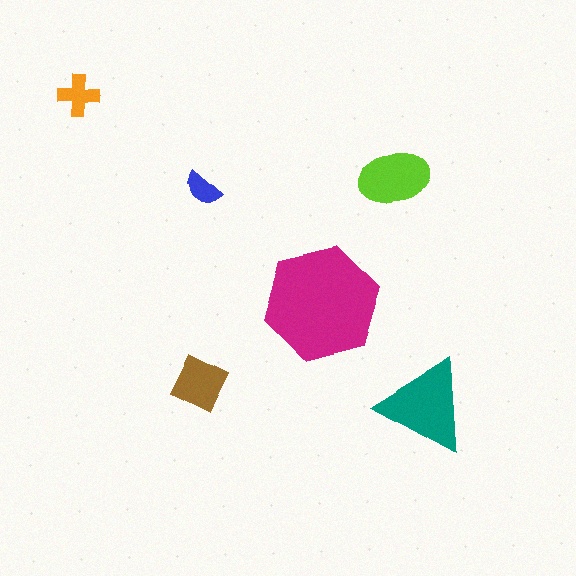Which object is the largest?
The magenta hexagon.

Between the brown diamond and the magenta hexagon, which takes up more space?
The magenta hexagon.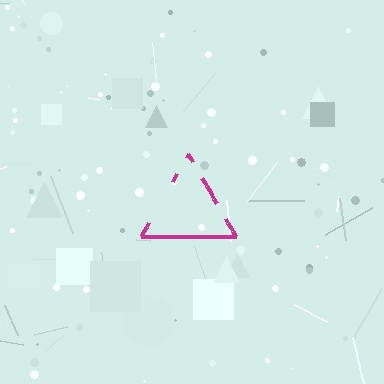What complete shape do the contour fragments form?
The contour fragments form a triangle.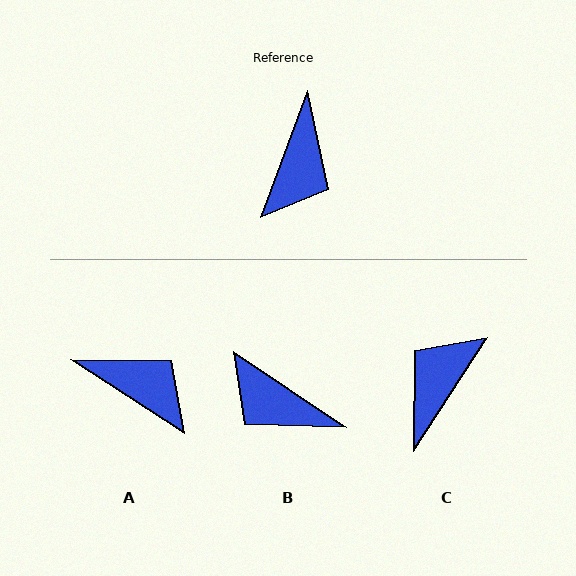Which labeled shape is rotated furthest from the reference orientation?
C, about 168 degrees away.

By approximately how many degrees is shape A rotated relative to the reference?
Approximately 77 degrees counter-clockwise.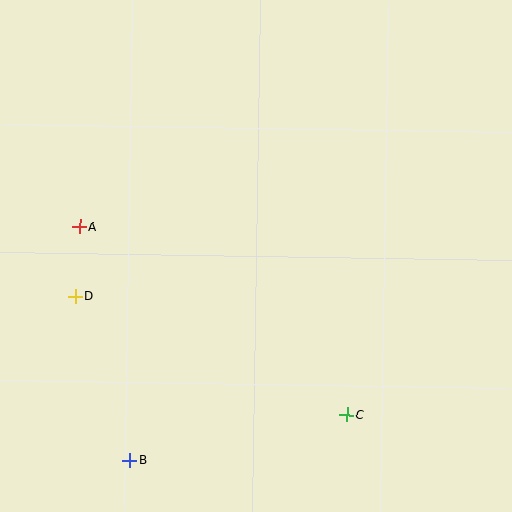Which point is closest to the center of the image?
Point A at (80, 227) is closest to the center.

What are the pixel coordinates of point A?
Point A is at (80, 227).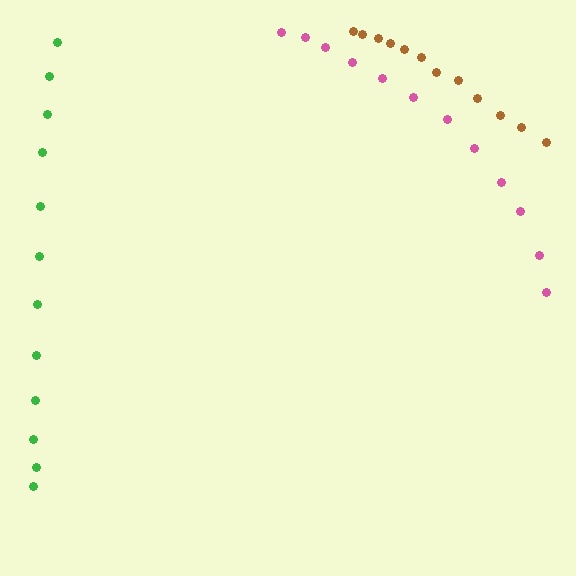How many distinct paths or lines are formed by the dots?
There are 3 distinct paths.